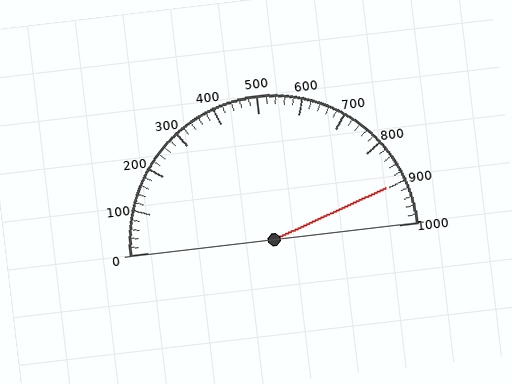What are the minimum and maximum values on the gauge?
The gauge ranges from 0 to 1000.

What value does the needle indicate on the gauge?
The needle indicates approximately 900.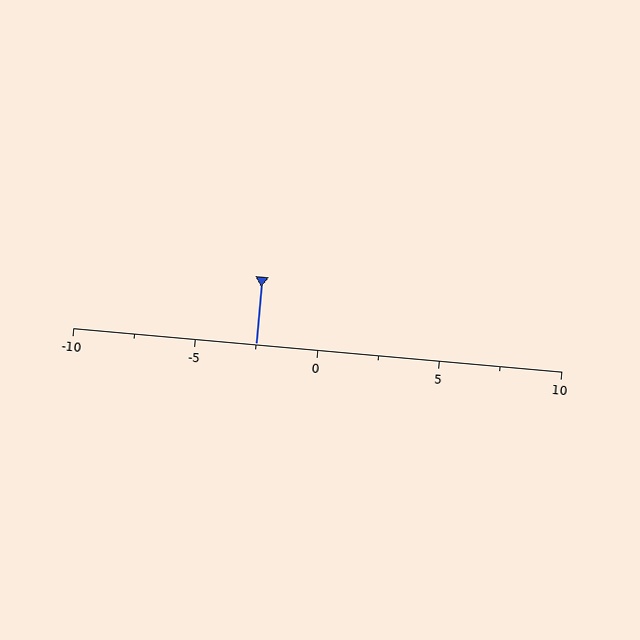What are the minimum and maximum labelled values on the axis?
The axis runs from -10 to 10.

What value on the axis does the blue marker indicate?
The marker indicates approximately -2.5.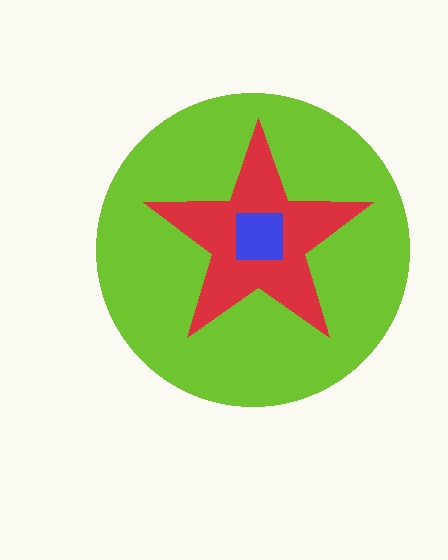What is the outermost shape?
The lime circle.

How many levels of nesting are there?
3.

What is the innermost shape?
The blue square.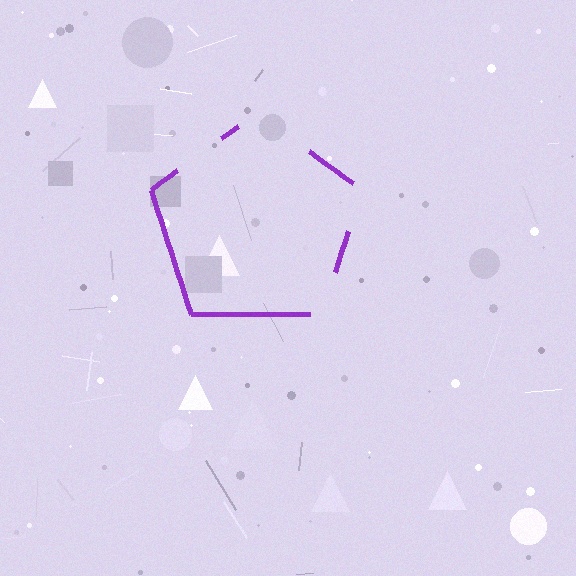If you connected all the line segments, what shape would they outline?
They would outline a pentagon.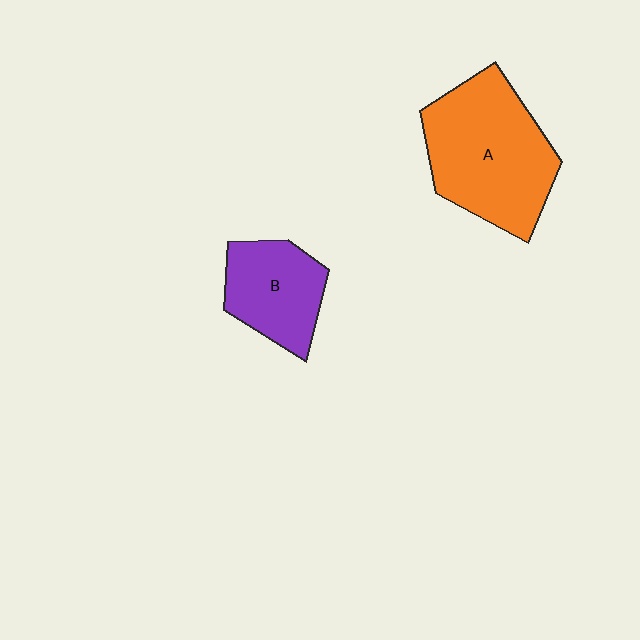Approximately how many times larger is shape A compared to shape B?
Approximately 1.8 times.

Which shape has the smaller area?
Shape B (purple).